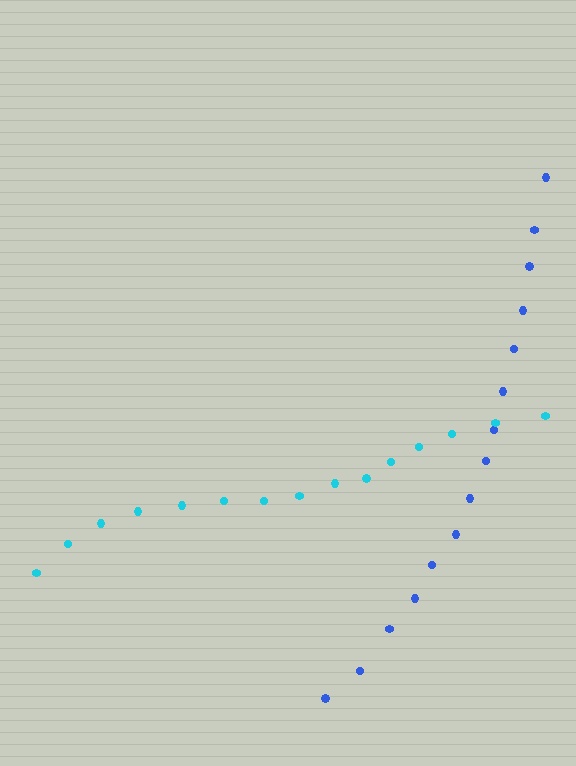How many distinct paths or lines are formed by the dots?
There are 2 distinct paths.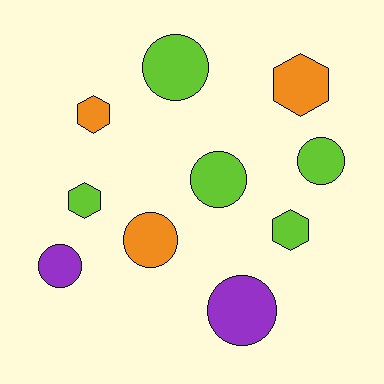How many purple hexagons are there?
There are no purple hexagons.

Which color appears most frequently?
Lime, with 5 objects.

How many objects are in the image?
There are 10 objects.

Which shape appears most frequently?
Circle, with 6 objects.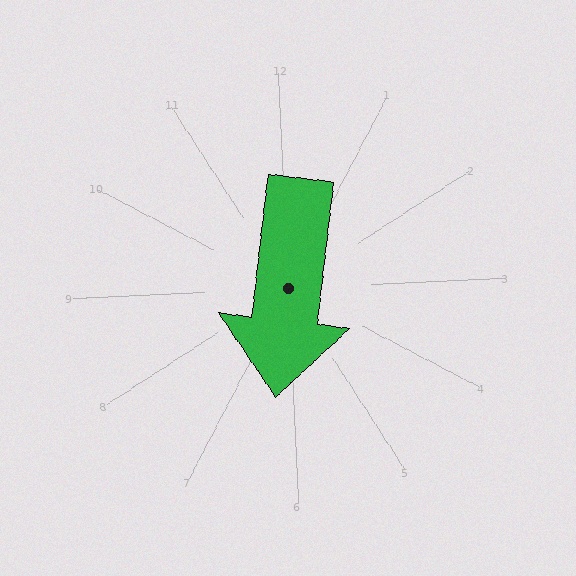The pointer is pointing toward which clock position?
Roughly 6 o'clock.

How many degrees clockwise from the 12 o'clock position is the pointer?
Approximately 189 degrees.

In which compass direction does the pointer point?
South.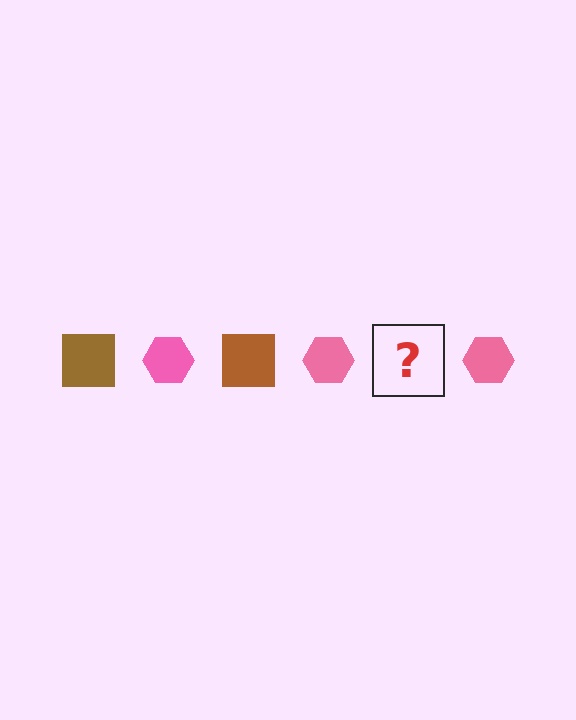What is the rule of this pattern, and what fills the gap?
The rule is that the pattern alternates between brown square and pink hexagon. The gap should be filled with a brown square.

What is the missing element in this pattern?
The missing element is a brown square.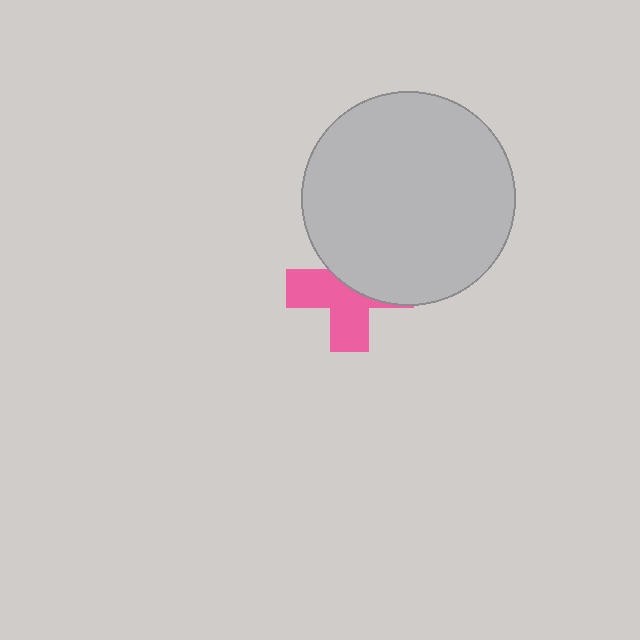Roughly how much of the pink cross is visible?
About half of it is visible (roughly 52%).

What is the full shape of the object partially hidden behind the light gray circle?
The partially hidden object is a pink cross.